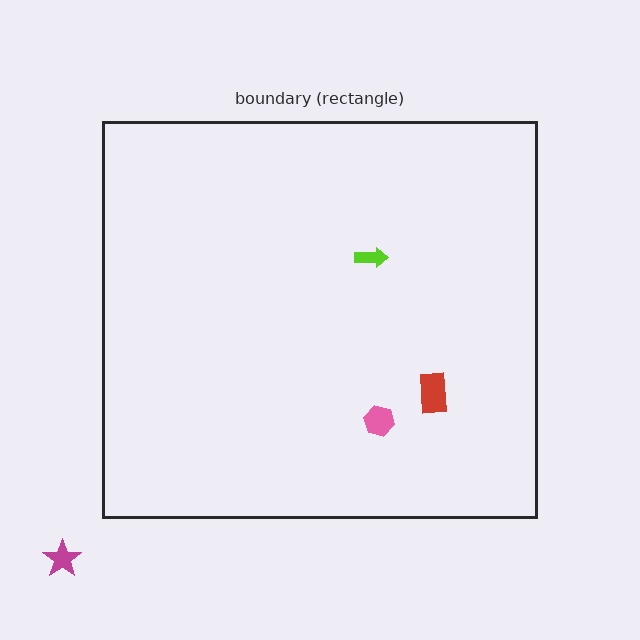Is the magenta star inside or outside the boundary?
Outside.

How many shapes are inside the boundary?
3 inside, 1 outside.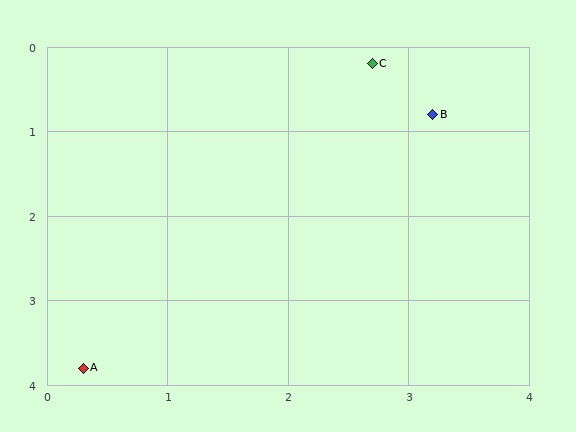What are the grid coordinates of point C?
Point C is at approximately (2.7, 0.2).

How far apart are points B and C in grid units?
Points B and C are about 0.8 grid units apart.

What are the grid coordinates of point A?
Point A is at approximately (0.3, 3.8).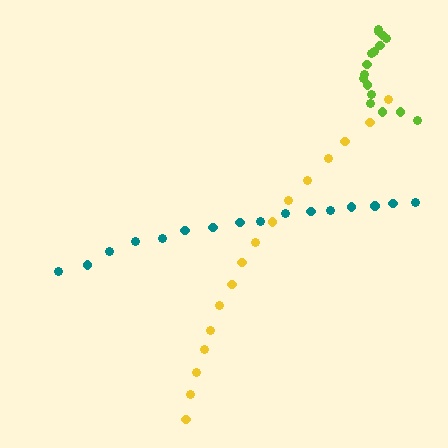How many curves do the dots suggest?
There are 3 distinct paths.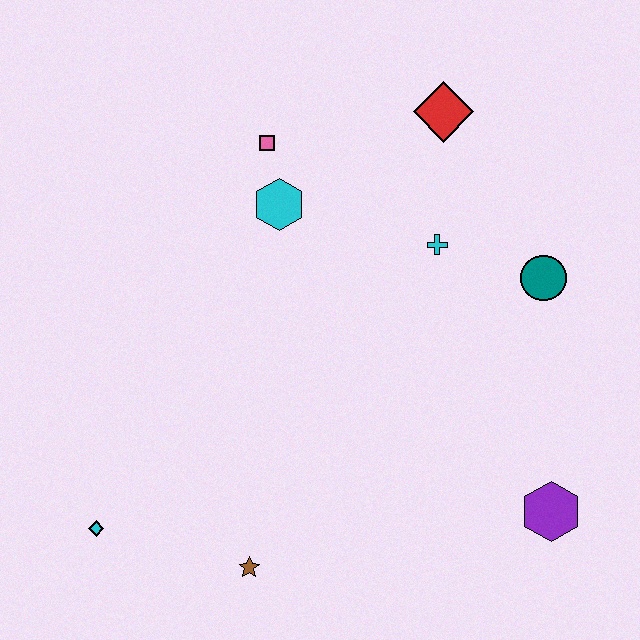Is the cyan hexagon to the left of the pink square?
No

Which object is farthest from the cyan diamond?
The red diamond is farthest from the cyan diamond.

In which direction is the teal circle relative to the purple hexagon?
The teal circle is above the purple hexagon.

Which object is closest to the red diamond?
The cyan cross is closest to the red diamond.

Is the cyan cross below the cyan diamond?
No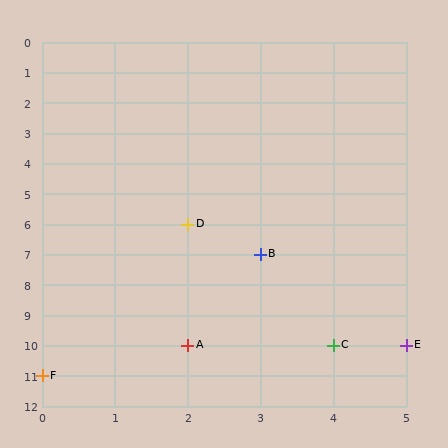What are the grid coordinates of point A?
Point A is at grid coordinates (2, 10).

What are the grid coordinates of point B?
Point B is at grid coordinates (3, 7).